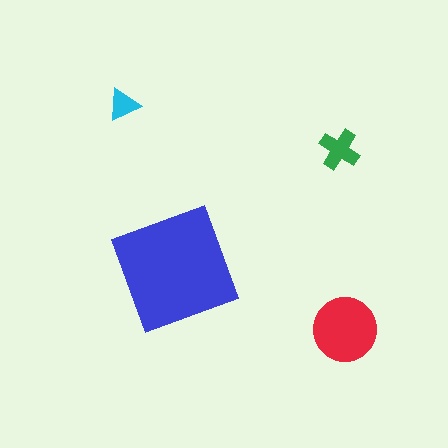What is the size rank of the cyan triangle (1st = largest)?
4th.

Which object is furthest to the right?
The red circle is rightmost.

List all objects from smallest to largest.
The cyan triangle, the green cross, the red circle, the blue square.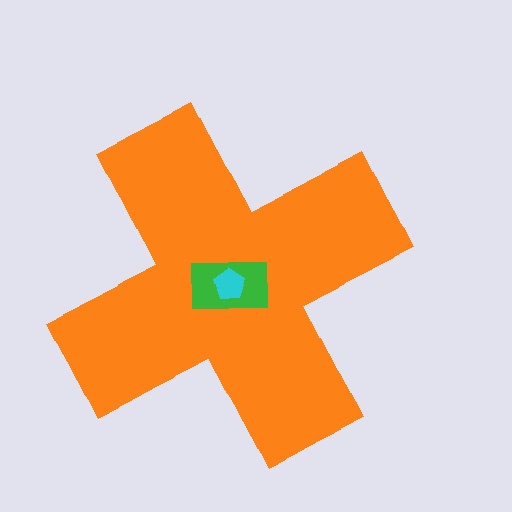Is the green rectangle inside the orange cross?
Yes.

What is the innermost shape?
The cyan pentagon.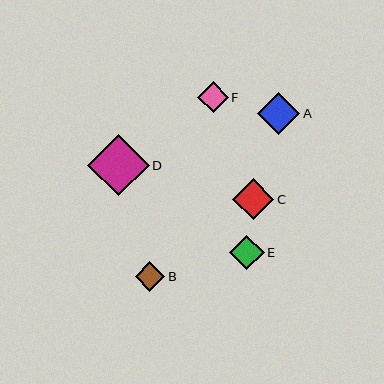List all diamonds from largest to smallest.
From largest to smallest: D, A, C, E, F, B.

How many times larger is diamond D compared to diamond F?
Diamond D is approximately 2.0 times the size of diamond F.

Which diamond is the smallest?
Diamond B is the smallest with a size of approximately 29 pixels.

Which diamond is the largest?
Diamond D is the largest with a size of approximately 61 pixels.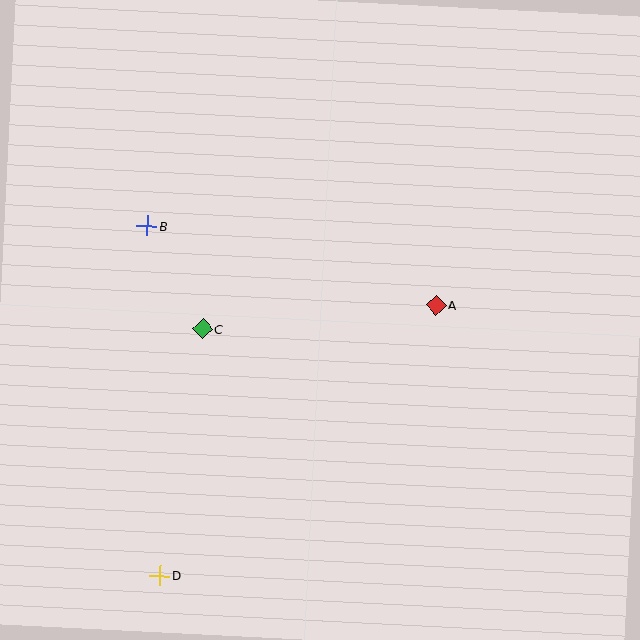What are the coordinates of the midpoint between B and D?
The midpoint between B and D is at (153, 401).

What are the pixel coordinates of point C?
Point C is at (202, 329).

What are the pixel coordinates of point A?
Point A is at (436, 305).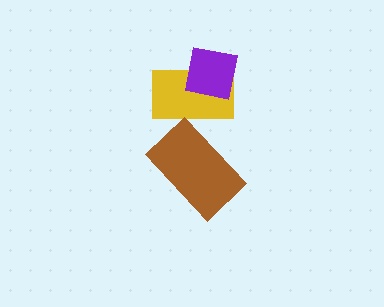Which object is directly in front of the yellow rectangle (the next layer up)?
The brown rectangle is directly in front of the yellow rectangle.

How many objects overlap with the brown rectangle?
1 object overlaps with the brown rectangle.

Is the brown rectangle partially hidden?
No, no other shape covers it.